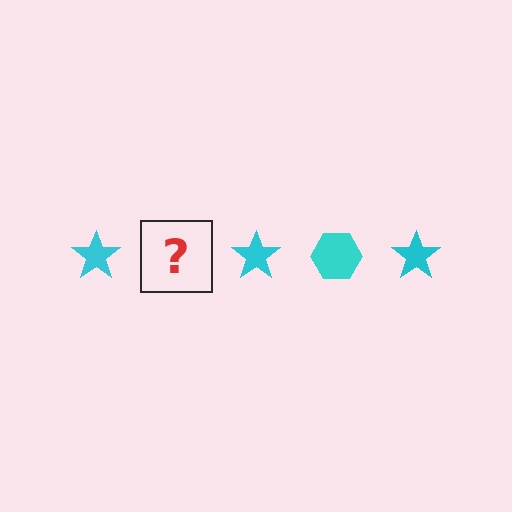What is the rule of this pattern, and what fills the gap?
The rule is that the pattern cycles through star, hexagon shapes in cyan. The gap should be filled with a cyan hexagon.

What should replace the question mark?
The question mark should be replaced with a cyan hexagon.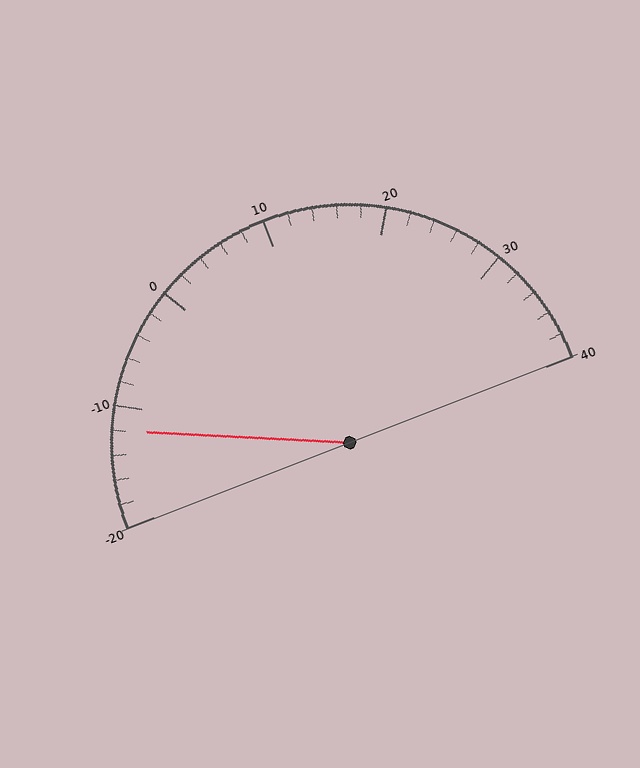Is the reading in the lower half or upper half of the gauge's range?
The reading is in the lower half of the range (-20 to 40).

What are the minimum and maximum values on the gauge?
The gauge ranges from -20 to 40.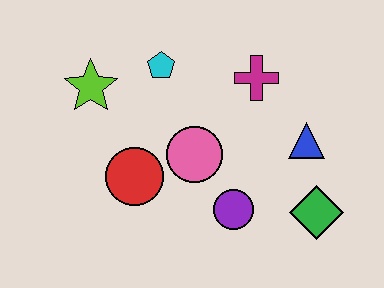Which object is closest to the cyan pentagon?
The lime star is closest to the cyan pentagon.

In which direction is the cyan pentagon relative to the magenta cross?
The cyan pentagon is to the left of the magenta cross.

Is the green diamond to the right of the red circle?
Yes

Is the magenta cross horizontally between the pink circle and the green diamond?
Yes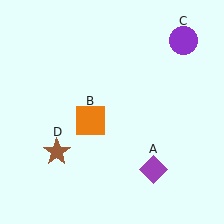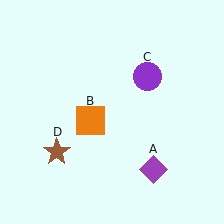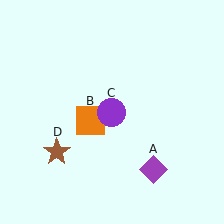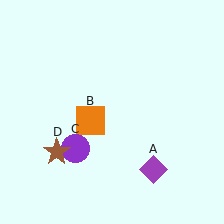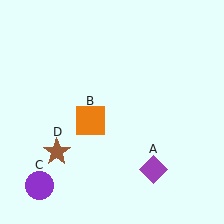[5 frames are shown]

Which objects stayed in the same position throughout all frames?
Purple diamond (object A) and orange square (object B) and brown star (object D) remained stationary.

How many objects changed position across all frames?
1 object changed position: purple circle (object C).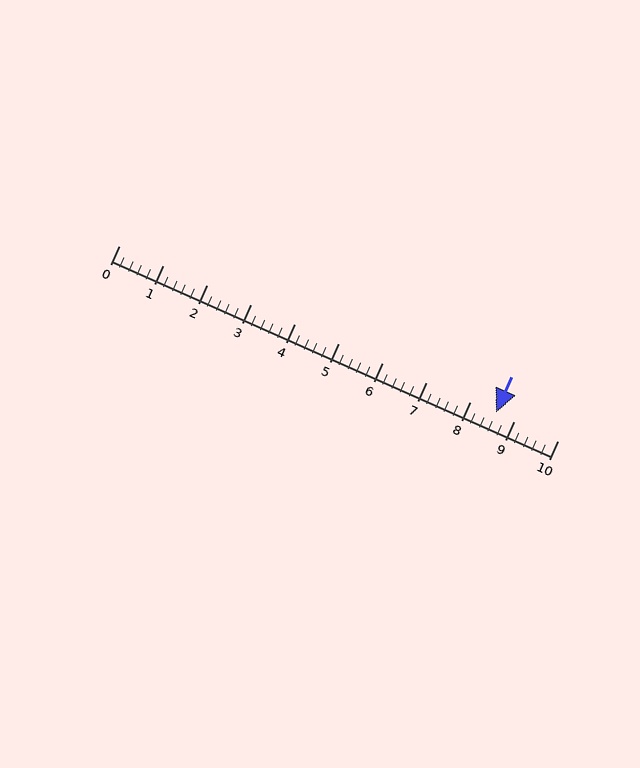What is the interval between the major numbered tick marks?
The major tick marks are spaced 1 units apart.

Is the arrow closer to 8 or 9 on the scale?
The arrow is closer to 9.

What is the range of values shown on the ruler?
The ruler shows values from 0 to 10.